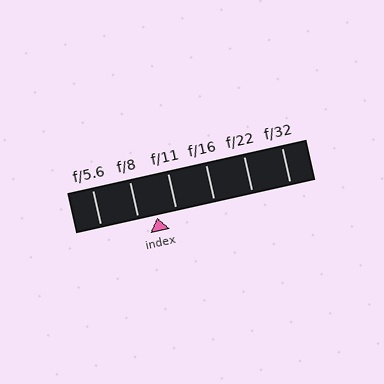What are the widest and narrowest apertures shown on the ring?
The widest aperture shown is f/5.6 and the narrowest is f/32.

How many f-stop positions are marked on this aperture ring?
There are 6 f-stop positions marked.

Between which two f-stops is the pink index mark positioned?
The index mark is between f/8 and f/11.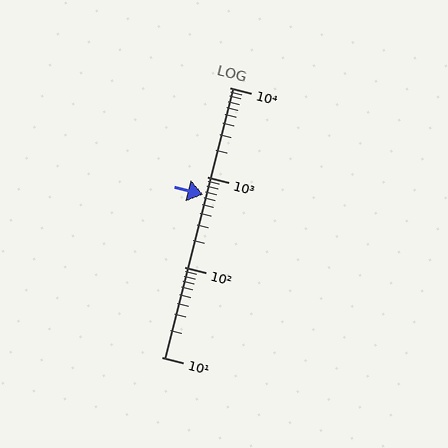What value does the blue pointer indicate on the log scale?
The pointer indicates approximately 640.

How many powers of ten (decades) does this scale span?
The scale spans 3 decades, from 10 to 10000.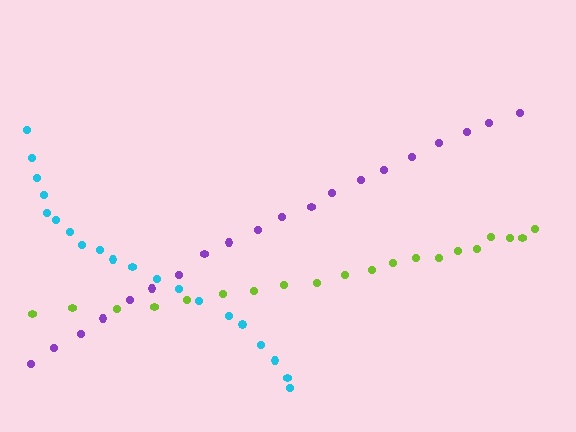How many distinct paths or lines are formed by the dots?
There are 3 distinct paths.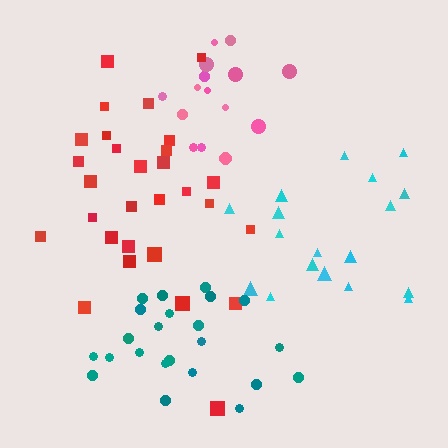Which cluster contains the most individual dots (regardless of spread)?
Red (29).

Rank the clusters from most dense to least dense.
pink, teal, red, cyan.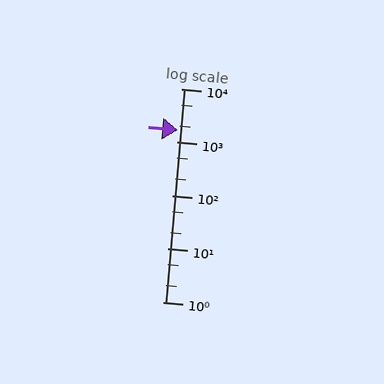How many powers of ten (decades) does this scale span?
The scale spans 4 decades, from 1 to 10000.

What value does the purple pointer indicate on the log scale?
The pointer indicates approximately 1700.